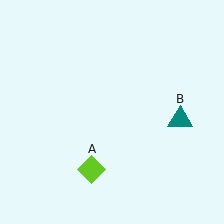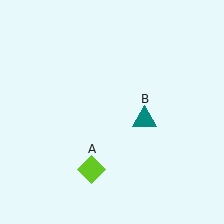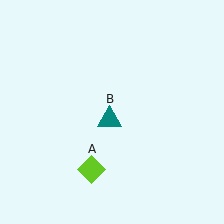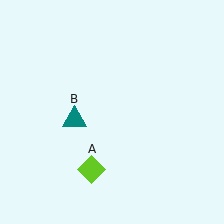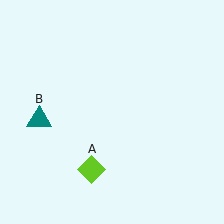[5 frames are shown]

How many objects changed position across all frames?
1 object changed position: teal triangle (object B).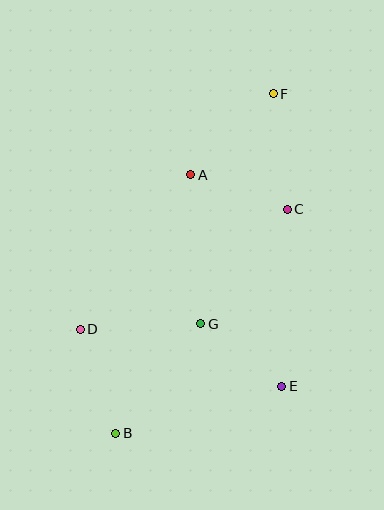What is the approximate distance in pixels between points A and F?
The distance between A and F is approximately 115 pixels.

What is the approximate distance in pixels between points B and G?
The distance between B and G is approximately 138 pixels.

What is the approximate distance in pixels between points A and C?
The distance between A and C is approximately 103 pixels.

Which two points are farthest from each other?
Points B and F are farthest from each other.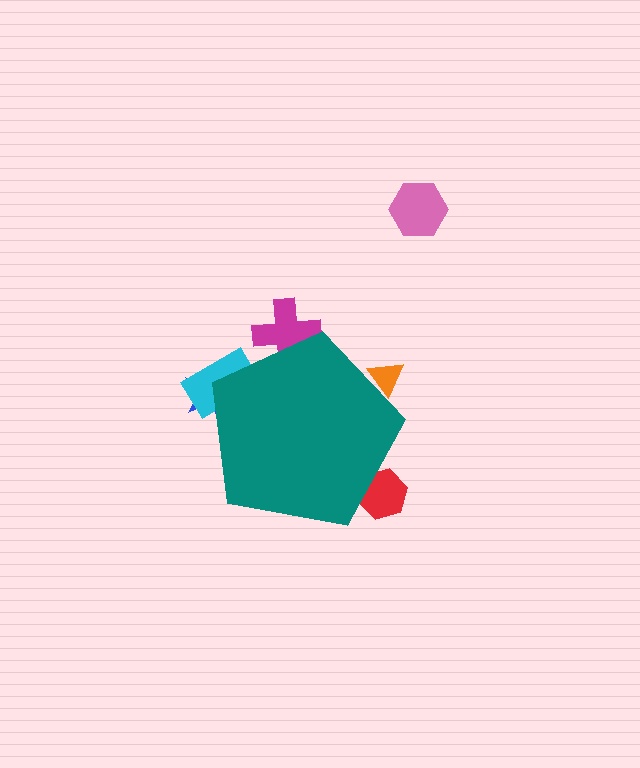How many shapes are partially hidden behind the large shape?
5 shapes are partially hidden.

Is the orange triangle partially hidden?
Yes, the orange triangle is partially hidden behind the teal pentagon.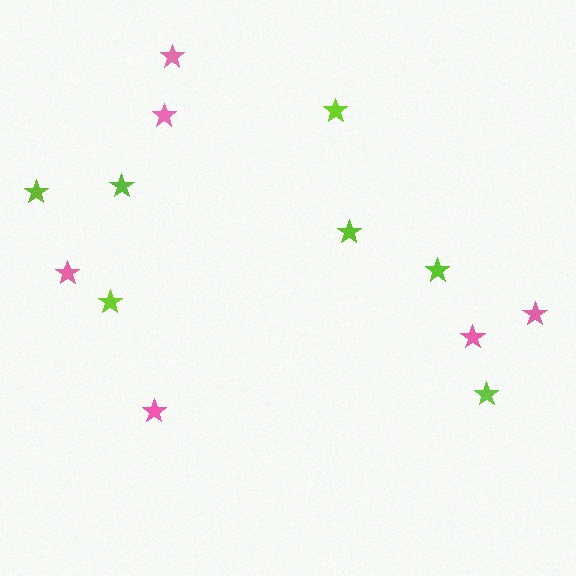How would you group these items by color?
There are 2 groups: one group of lime stars (7) and one group of pink stars (6).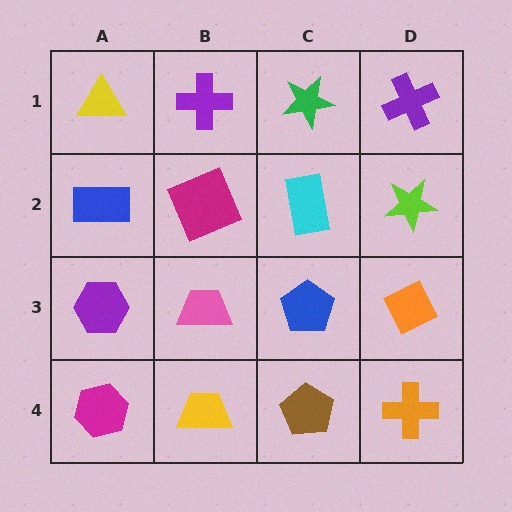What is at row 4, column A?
A magenta hexagon.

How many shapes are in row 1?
4 shapes.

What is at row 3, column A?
A purple hexagon.